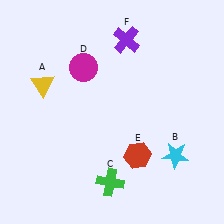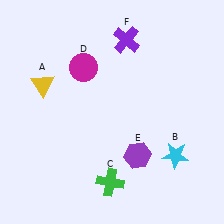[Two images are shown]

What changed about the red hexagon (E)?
In Image 1, E is red. In Image 2, it changed to purple.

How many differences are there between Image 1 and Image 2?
There is 1 difference between the two images.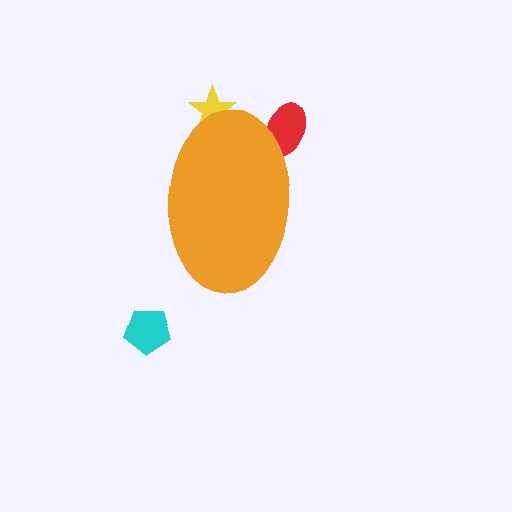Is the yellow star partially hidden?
Yes, the yellow star is partially hidden behind the orange ellipse.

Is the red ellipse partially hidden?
Yes, the red ellipse is partially hidden behind the orange ellipse.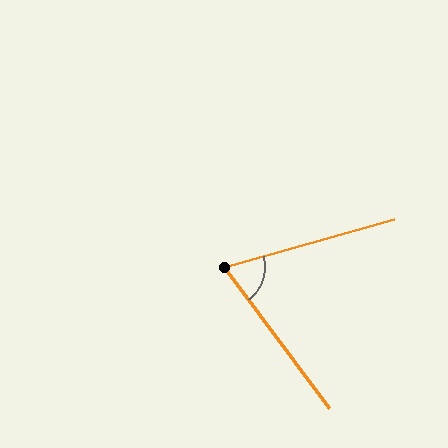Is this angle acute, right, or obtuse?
It is acute.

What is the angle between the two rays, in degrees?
Approximately 69 degrees.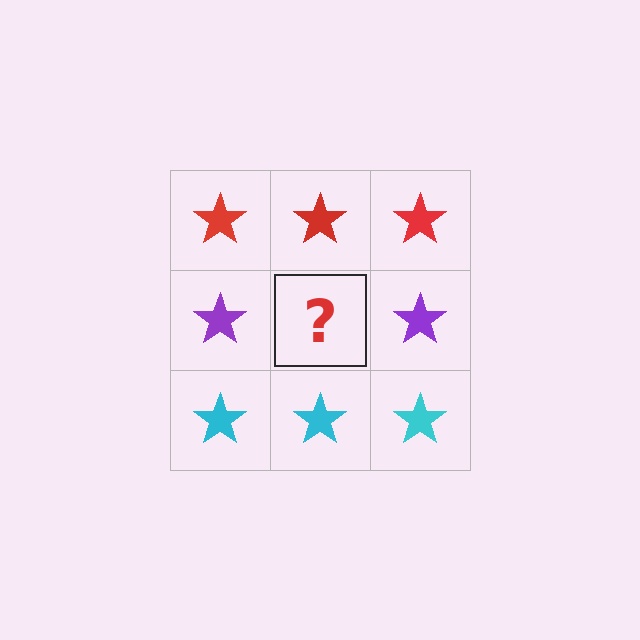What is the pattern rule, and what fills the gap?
The rule is that each row has a consistent color. The gap should be filled with a purple star.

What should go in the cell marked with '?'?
The missing cell should contain a purple star.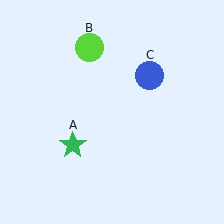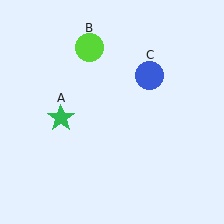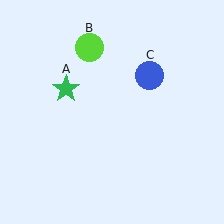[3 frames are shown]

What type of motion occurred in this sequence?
The green star (object A) rotated clockwise around the center of the scene.